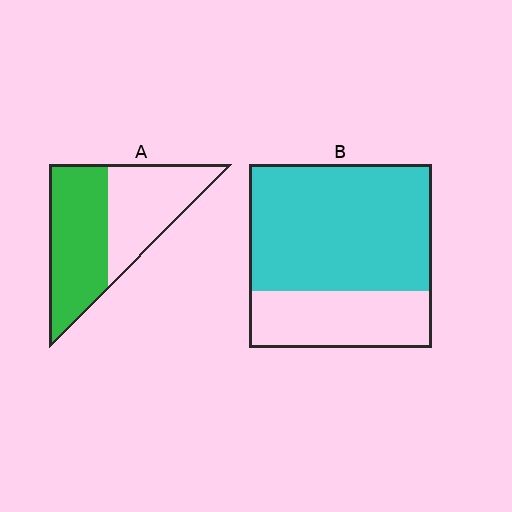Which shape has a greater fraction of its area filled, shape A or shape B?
Shape B.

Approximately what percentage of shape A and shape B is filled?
A is approximately 55% and B is approximately 70%.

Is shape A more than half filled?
Yes.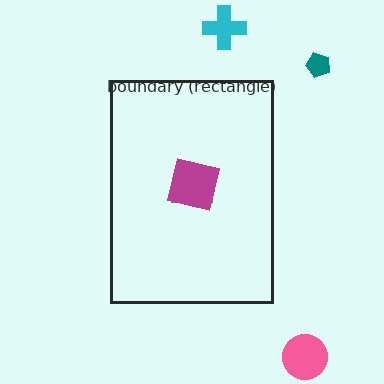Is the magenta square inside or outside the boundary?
Inside.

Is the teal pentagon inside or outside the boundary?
Outside.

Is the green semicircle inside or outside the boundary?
Inside.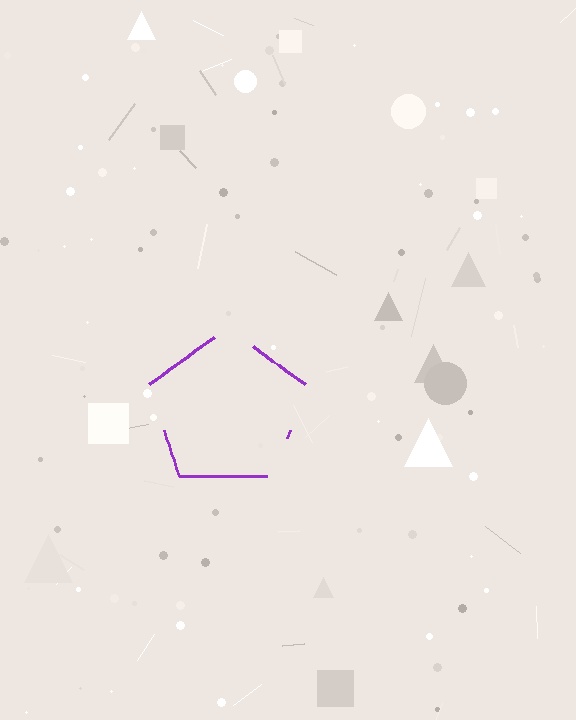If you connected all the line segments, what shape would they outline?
They would outline a pentagon.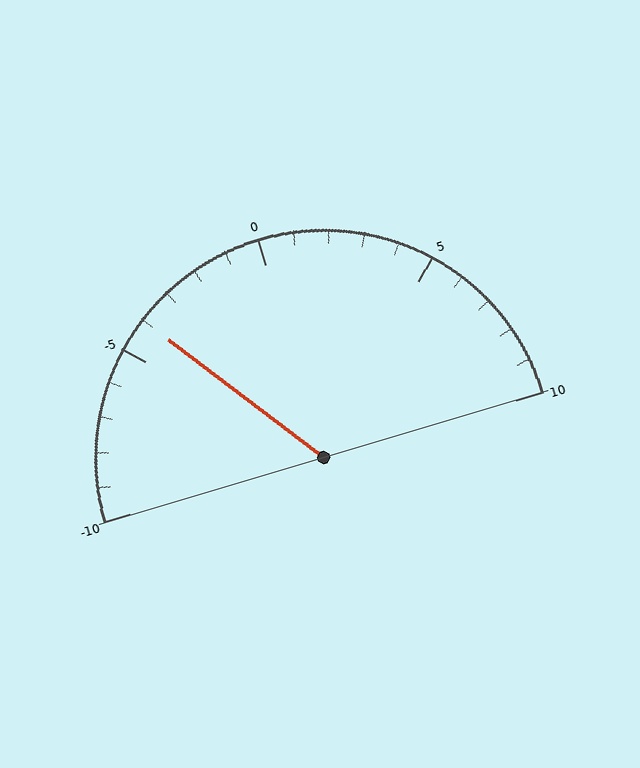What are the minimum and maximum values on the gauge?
The gauge ranges from -10 to 10.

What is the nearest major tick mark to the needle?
The nearest major tick mark is -5.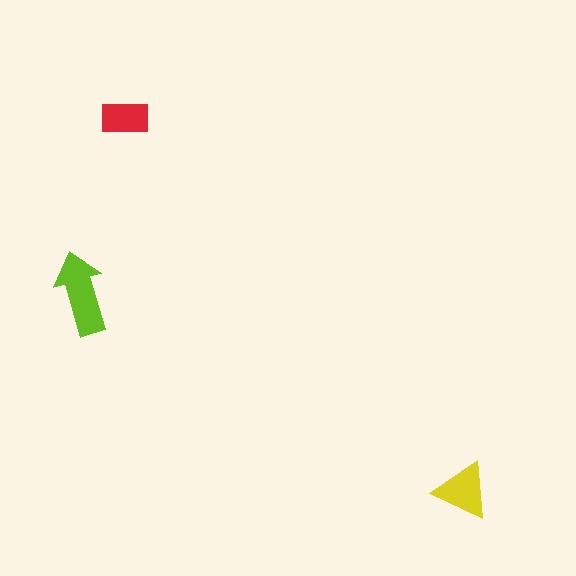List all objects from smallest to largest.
The red rectangle, the yellow triangle, the lime arrow.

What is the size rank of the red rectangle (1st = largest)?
3rd.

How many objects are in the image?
There are 3 objects in the image.